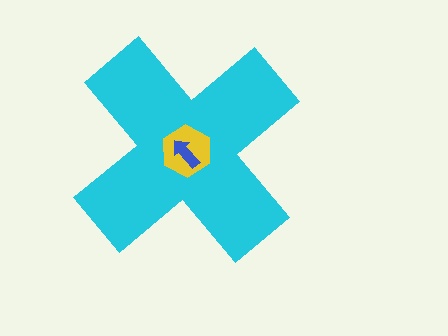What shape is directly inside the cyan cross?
The yellow hexagon.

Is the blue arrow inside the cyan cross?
Yes.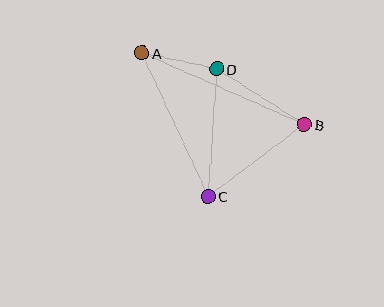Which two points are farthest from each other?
Points A and B are farthest from each other.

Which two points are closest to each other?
Points A and D are closest to each other.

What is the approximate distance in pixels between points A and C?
The distance between A and C is approximately 157 pixels.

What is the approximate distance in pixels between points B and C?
The distance between B and C is approximately 120 pixels.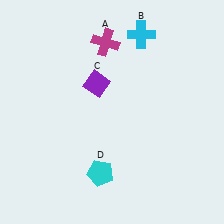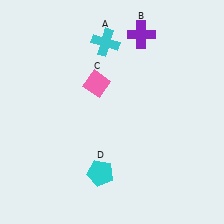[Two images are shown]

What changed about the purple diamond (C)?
In Image 1, C is purple. In Image 2, it changed to pink.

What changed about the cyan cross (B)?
In Image 1, B is cyan. In Image 2, it changed to purple.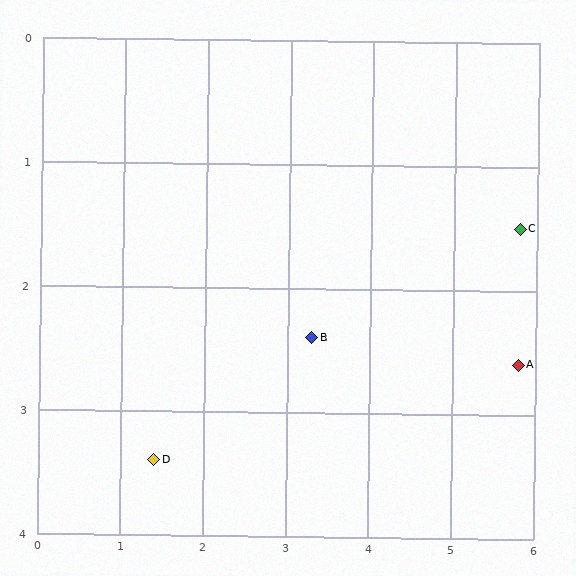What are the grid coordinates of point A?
Point A is at approximately (5.8, 2.6).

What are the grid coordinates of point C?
Point C is at approximately (5.8, 1.5).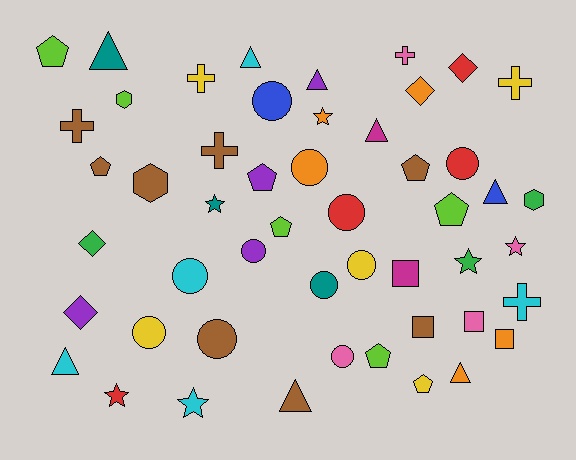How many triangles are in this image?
There are 8 triangles.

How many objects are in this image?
There are 50 objects.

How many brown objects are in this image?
There are 8 brown objects.